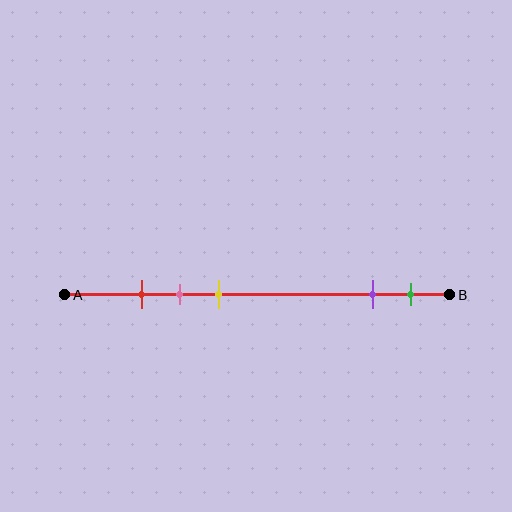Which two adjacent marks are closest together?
The red and pink marks are the closest adjacent pair.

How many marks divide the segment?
There are 5 marks dividing the segment.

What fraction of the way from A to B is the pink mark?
The pink mark is approximately 30% (0.3) of the way from A to B.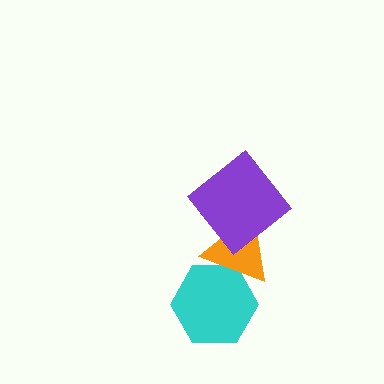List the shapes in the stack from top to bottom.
From top to bottom: the purple diamond, the orange triangle, the cyan hexagon.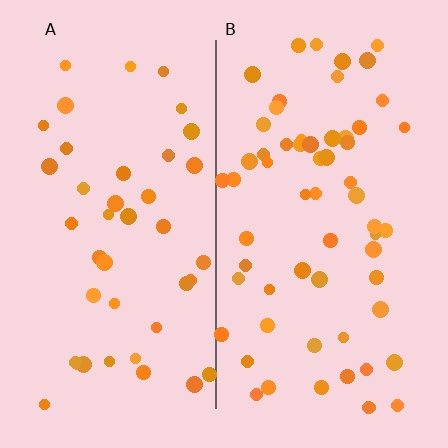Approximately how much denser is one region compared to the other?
Approximately 1.5× — region B over region A.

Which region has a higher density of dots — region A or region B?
B (the right).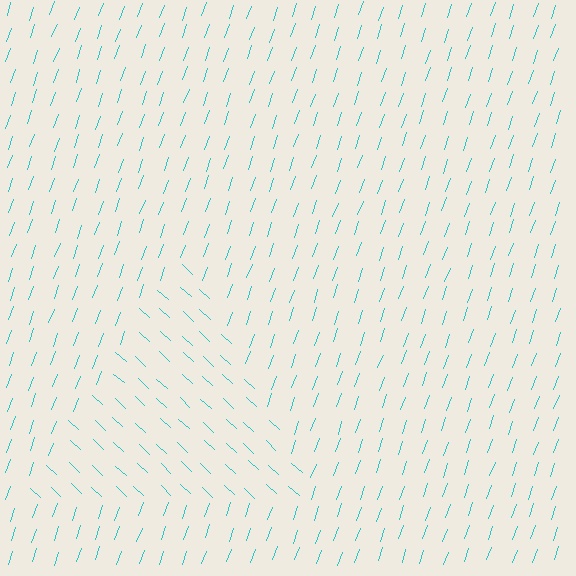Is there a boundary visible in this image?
Yes, there is a texture boundary formed by a change in line orientation.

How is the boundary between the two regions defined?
The boundary is defined purely by a change in line orientation (approximately 66 degrees difference). All lines are the same color and thickness.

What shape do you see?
I see a triangle.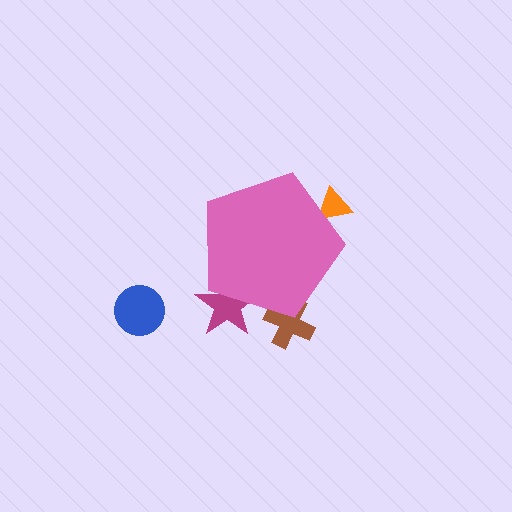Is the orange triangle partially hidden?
Yes, the orange triangle is partially hidden behind the pink pentagon.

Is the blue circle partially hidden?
No, the blue circle is fully visible.